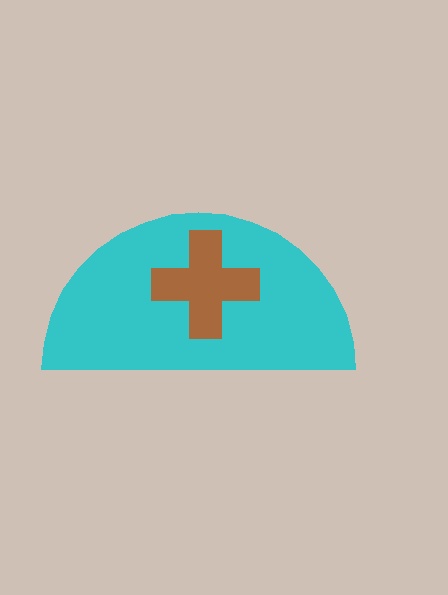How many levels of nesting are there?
2.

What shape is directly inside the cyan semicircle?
The brown cross.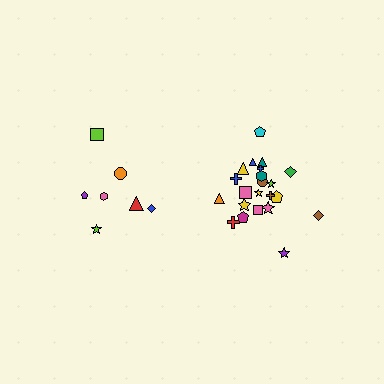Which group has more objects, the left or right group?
The right group.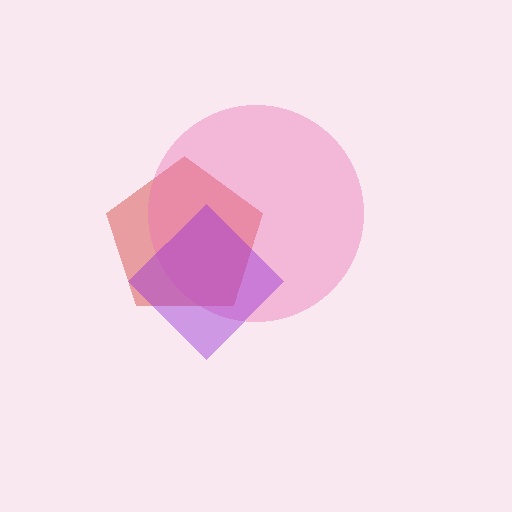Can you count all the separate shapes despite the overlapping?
Yes, there are 3 separate shapes.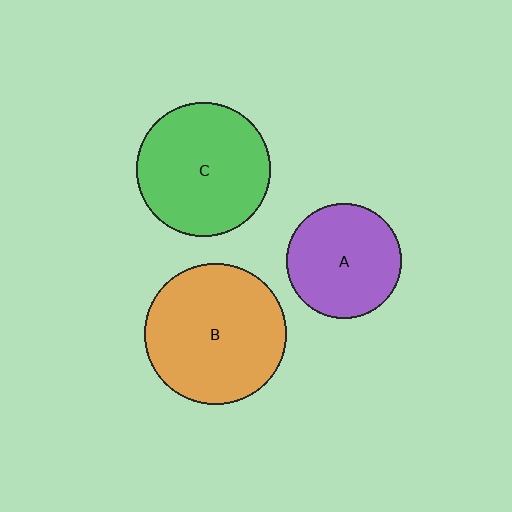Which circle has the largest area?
Circle B (orange).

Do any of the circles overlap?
No, none of the circles overlap.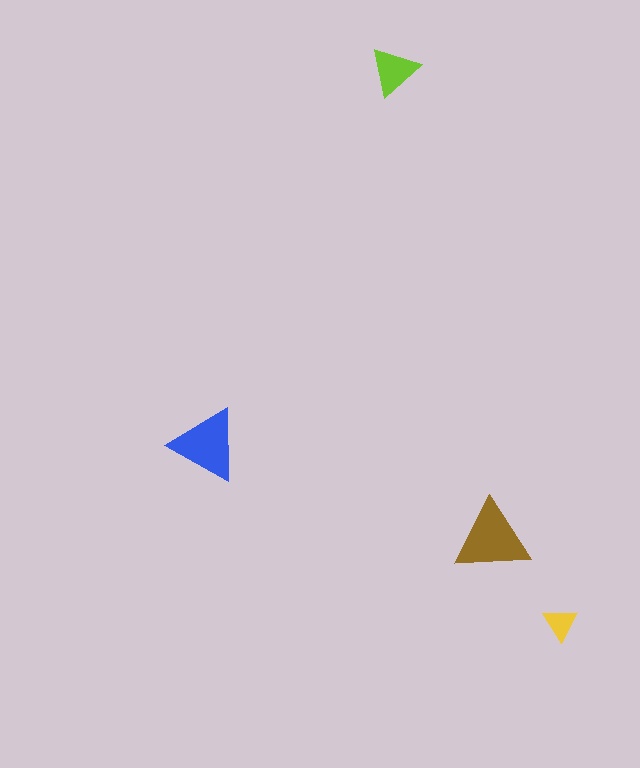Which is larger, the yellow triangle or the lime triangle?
The lime one.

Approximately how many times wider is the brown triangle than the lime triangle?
About 1.5 times wider.